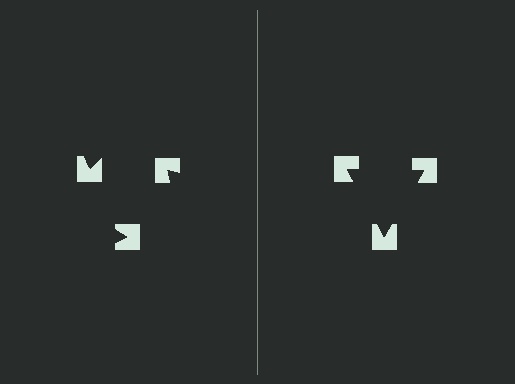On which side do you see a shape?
An illusory triangle appears on the right side. On the left side the wedge cuts are rotated, so no coherent shape forms.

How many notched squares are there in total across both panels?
6 — 3 on each side.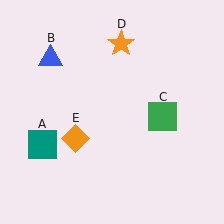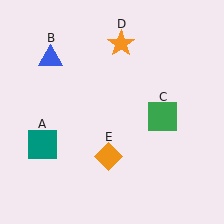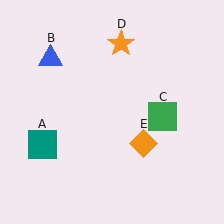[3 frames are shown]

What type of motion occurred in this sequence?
The orange diamond (object E) rotated counterclockwise around the center of the scene.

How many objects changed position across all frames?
1 object changed position: orange diamond (object E).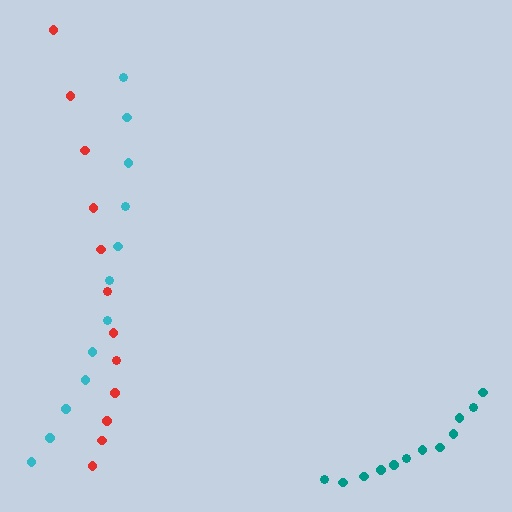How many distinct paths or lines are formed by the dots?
There are 3 distinct paths.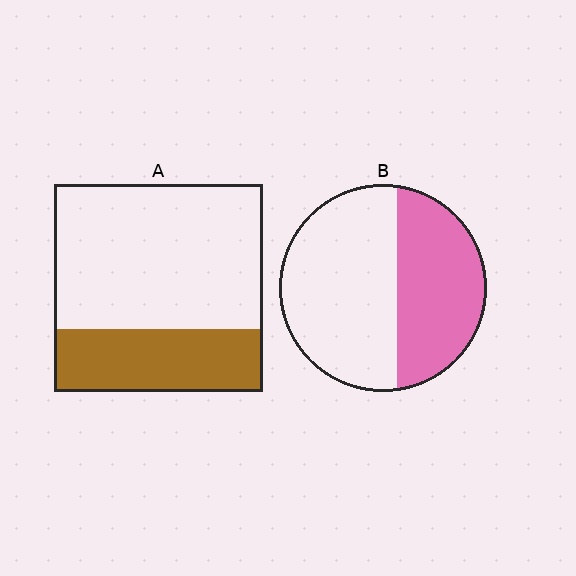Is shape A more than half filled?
No.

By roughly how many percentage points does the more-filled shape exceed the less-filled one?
By roughly 10 percentage points (B over A).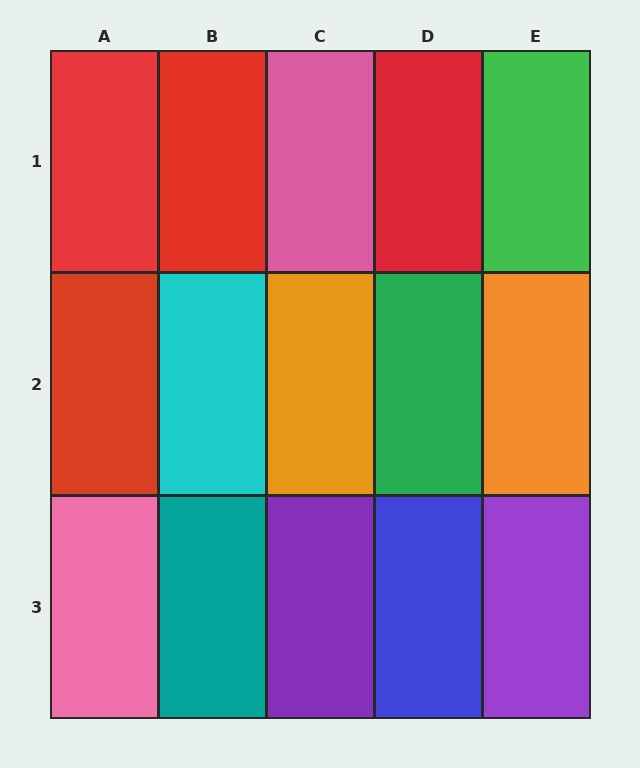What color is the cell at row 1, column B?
Red.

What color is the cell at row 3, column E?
Purple.